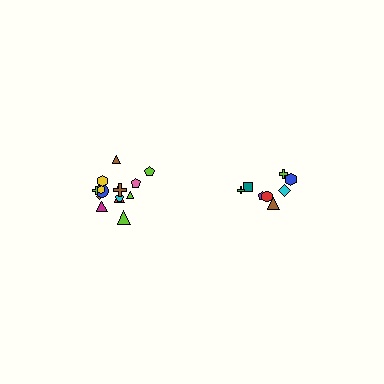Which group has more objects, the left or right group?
The left group.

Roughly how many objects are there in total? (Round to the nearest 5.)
Roughly 25 objects in total.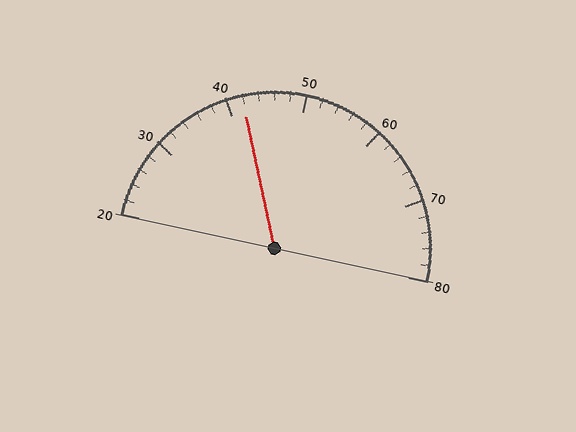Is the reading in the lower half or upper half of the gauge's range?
The reading is in the lower half of the range (20 to 80).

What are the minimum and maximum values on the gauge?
The gauge ranges from 20 to 80.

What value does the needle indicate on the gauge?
The needle indicates approximately 42.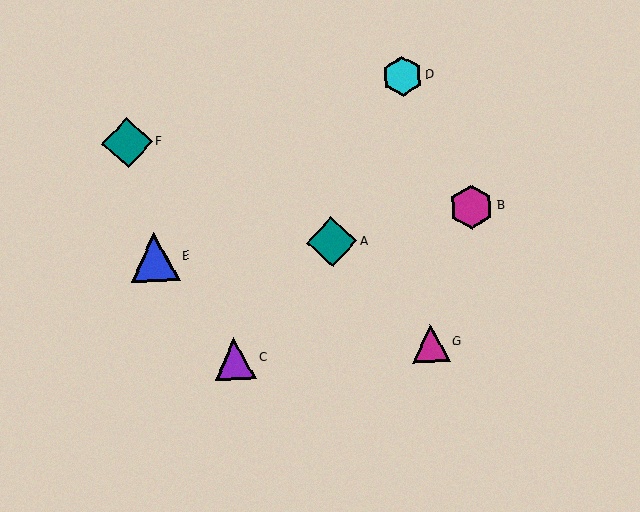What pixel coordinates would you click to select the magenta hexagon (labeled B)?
Click at (471, 207) to select the magenta hexagon B.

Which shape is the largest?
The teal diamond (labeled A) is the largest.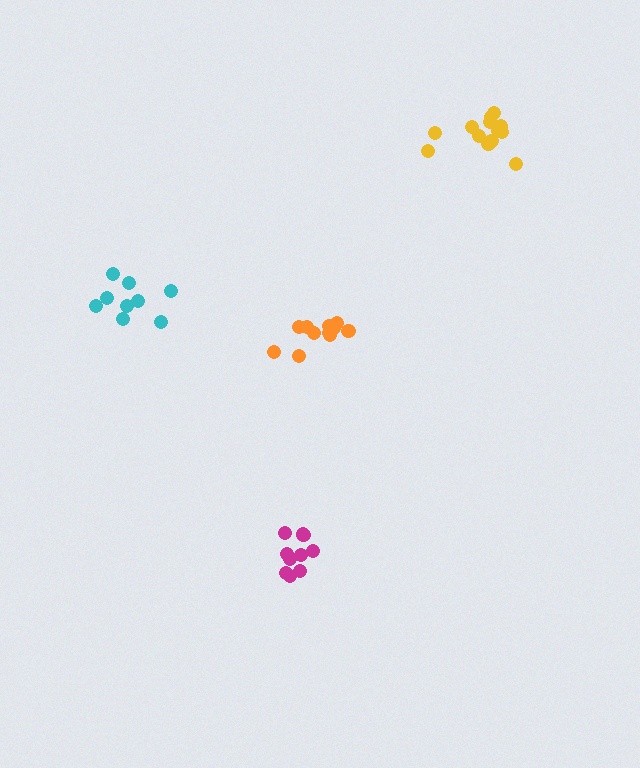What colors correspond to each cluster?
The clusters are colored: magenta, yellow, cyan, orange.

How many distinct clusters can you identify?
There are 4 distinct clusters.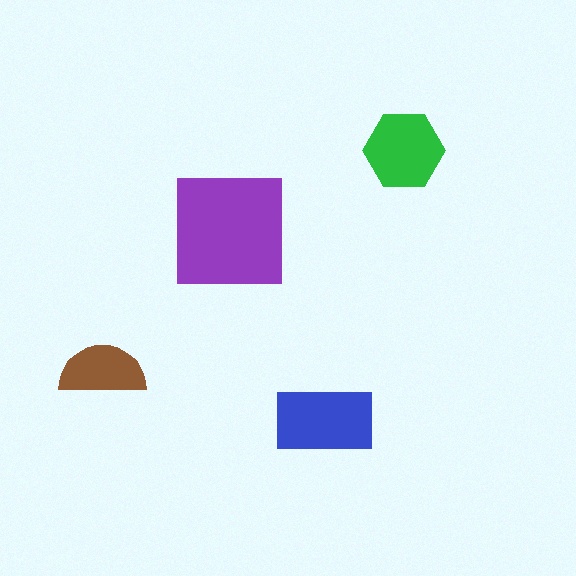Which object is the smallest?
The brown semicircle.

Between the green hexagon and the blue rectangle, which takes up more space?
The blue rectangle.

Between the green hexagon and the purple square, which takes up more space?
The purple square.